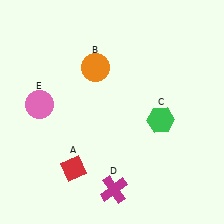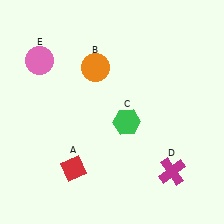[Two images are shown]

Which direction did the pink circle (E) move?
The pink circle (E) moved up.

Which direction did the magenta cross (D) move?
The magenta cross (D) moved right.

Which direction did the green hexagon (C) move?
The green hexagon (C) moved left.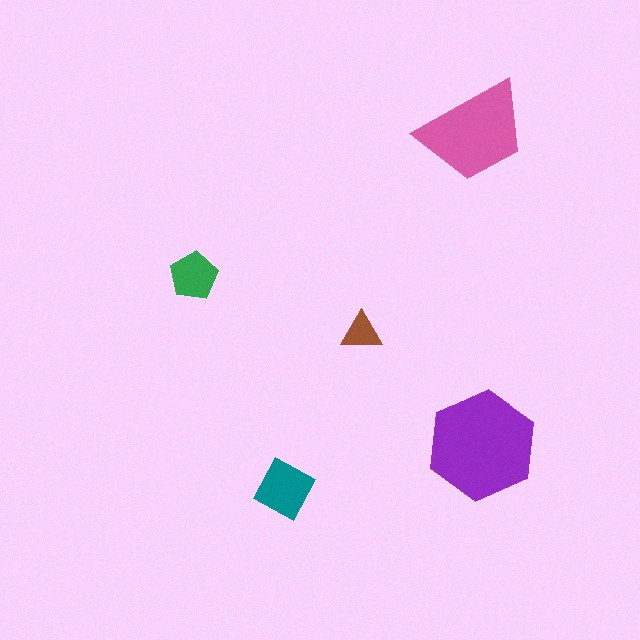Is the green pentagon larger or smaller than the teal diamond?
Smaller.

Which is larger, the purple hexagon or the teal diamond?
The purple hexagon.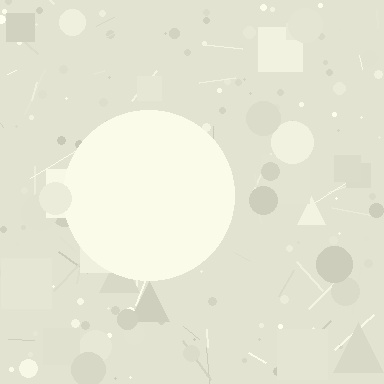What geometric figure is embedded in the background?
A circle is embedded in the background.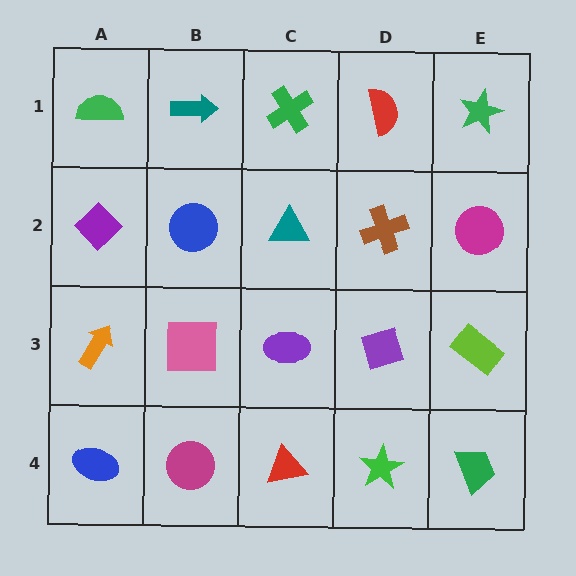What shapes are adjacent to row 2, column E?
A green star (row 1, column E), a lime rectangle (row 3, column E), a brown cross (row 2, column D).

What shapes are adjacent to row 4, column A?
An orange arrow (row 3, column A), a magenta circle (row 4, column B).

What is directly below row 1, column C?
A teal triangle.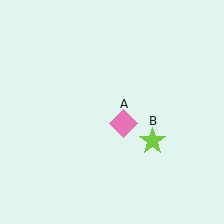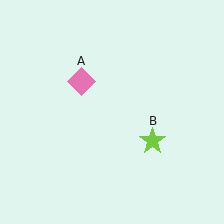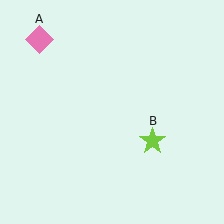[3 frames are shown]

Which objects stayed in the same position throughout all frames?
Lime star (object B) remained stationary.